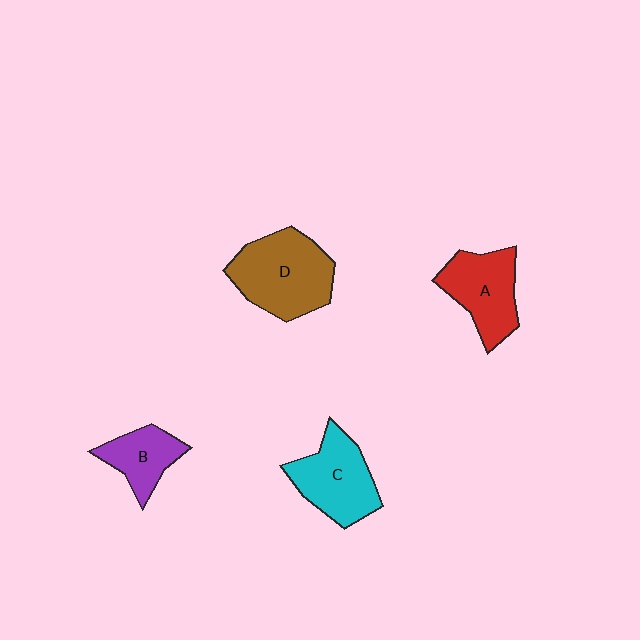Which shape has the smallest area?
Shape B (purple).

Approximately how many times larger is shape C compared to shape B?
Approximately 1.5 times.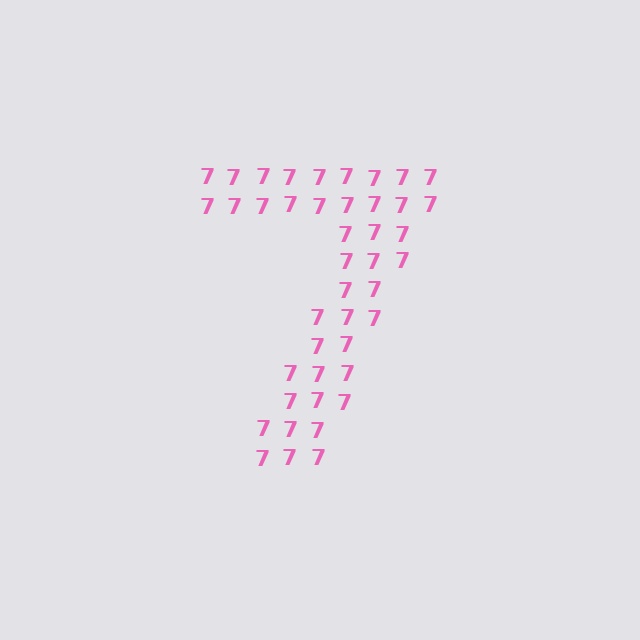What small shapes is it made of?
It is made of small digit 7's.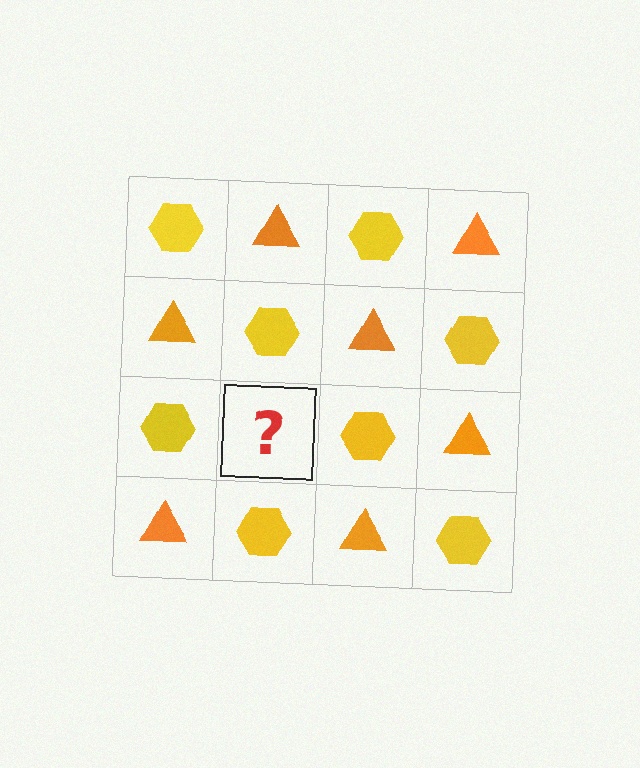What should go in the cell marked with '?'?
The missing cell should contain an orange triangle.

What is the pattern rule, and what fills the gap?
The rule is that it alternates yellow hexagon and orange triangle in a checkerboard pattern. The gap should be filled with an orange triangle.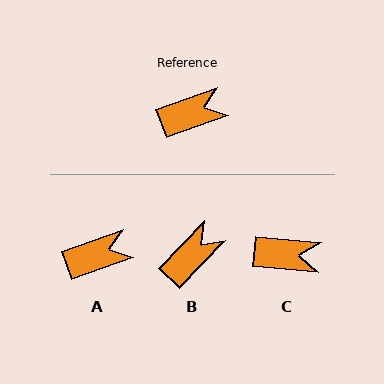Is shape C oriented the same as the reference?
No, it is off by about 26 degrees.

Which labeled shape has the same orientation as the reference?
A.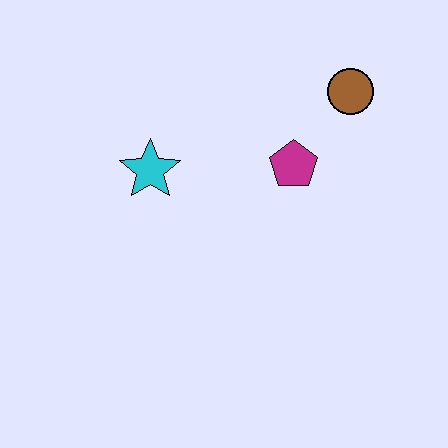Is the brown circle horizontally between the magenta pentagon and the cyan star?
No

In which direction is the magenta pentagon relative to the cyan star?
The magenta pentagon is to the right of the cyan star.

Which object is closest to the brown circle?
The magenta pentagon is closest to the brown circle.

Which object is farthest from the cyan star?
The brown circle is farthest from the cyan star.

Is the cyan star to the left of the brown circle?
Yes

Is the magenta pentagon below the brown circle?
Yes